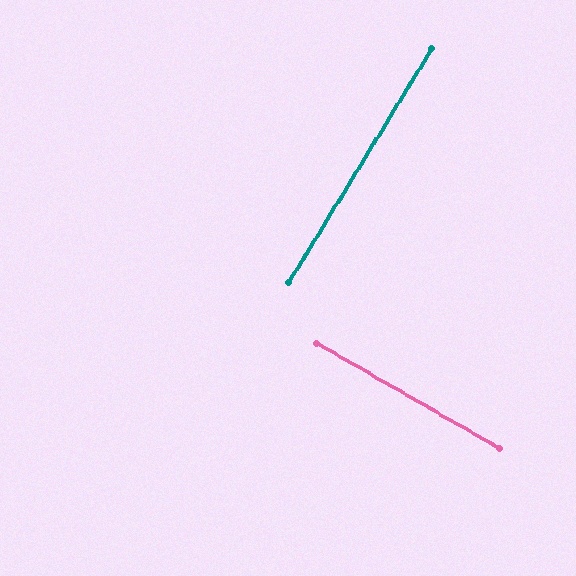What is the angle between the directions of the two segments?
Approximately 89 degrees.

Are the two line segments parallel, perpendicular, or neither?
Perpendicular — they meet at approximately 89°.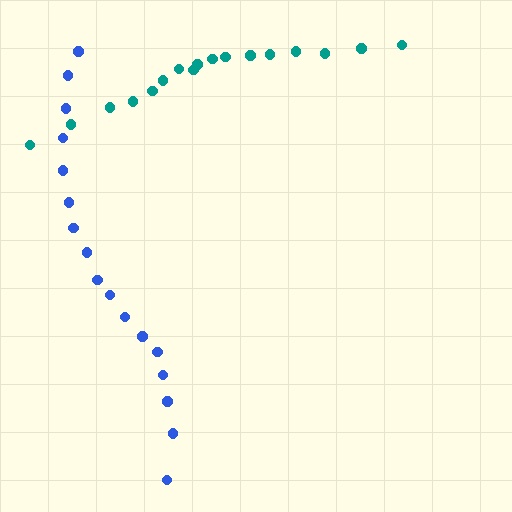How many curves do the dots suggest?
There are 2 distinct paths.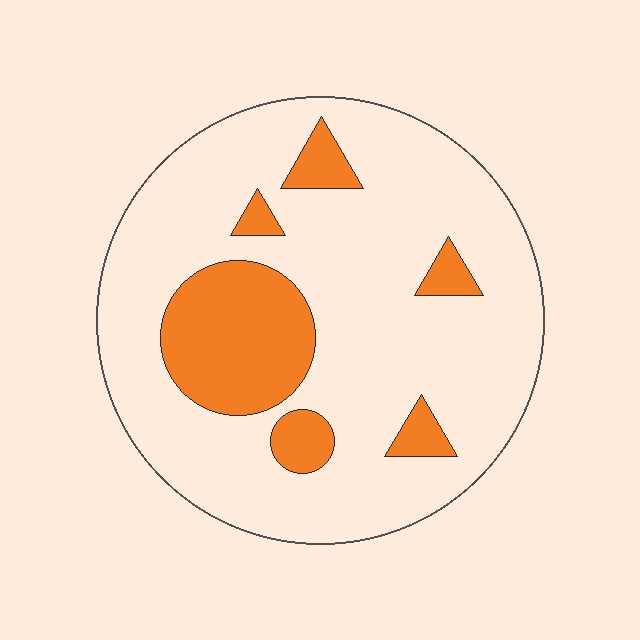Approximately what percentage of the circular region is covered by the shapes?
Approximately 20%.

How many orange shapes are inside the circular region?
6.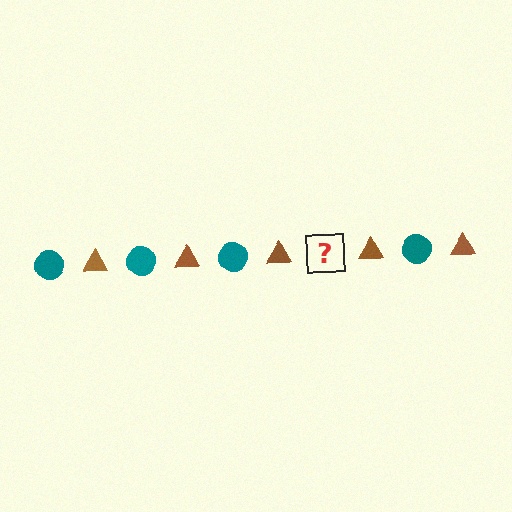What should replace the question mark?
The question mark should be replaced with a teal circle.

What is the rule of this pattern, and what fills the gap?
The rule is that the pattern alternates between teal circle and brown triangle. The gap should be filled with a teal circle.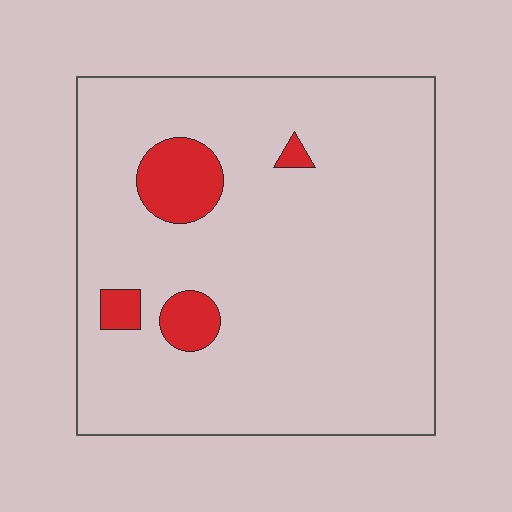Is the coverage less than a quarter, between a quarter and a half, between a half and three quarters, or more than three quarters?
Less than a quarter.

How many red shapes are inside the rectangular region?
4.